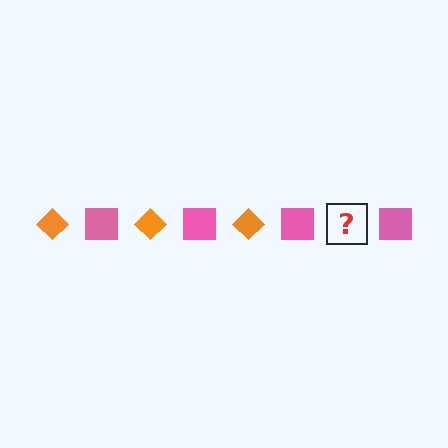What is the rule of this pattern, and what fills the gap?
The rule is that the pattern alternates between orange diamond and pink square. The gap should be filled with an orange diamond.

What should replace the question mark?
The question mark should be replaced with an orange diamond.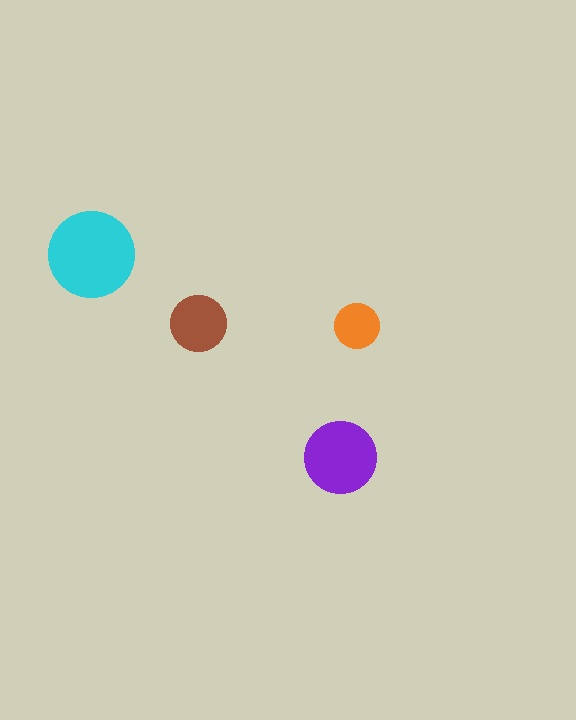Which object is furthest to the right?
The orange circle is rightmost.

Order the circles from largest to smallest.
the cyan one, the purple one, the brown one, the orange one.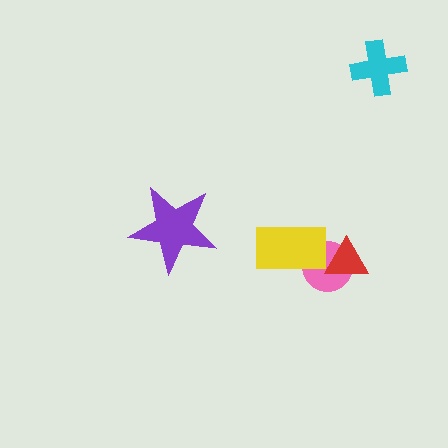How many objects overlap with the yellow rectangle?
1 object overlaps with the yellow rectangle.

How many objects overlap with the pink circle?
2 objects overlap with the pink circle.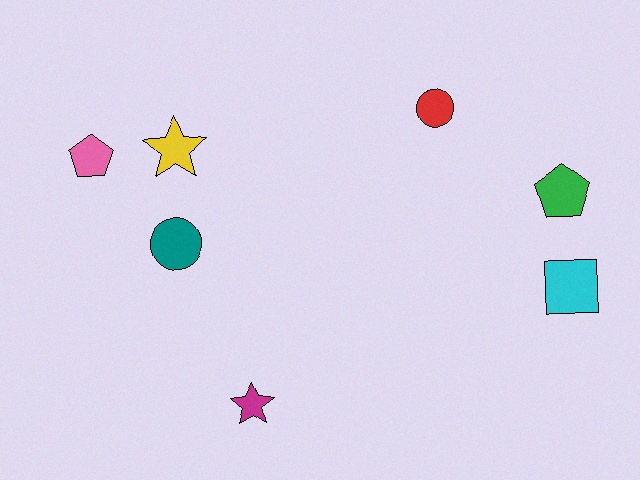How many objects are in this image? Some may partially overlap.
There are 7 objects.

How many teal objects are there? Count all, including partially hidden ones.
There is 1 teal object.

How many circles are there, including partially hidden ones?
There are 2 circles.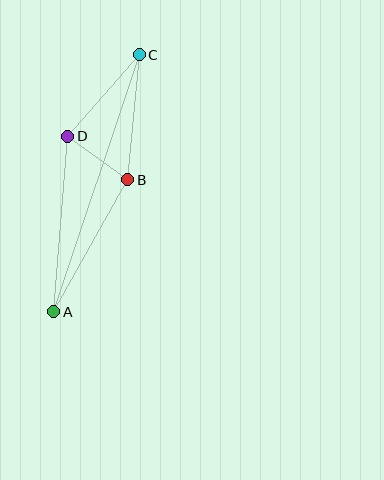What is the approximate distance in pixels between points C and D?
The distance between C and D is approximately 108 pixels.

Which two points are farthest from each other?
Points A and C are farthest from each other.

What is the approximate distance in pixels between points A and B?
The distance between A and B is approximately 151 pixels.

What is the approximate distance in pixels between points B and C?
The distance between B and C is approximately 125 pixels.